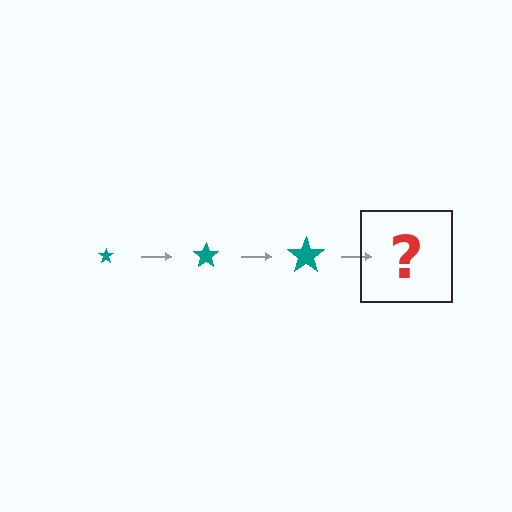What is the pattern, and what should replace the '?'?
The pattern is that the star gets progressively larger each step. The '?' should be a teal star, larger than the previous one.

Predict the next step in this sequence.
The next step is a teal star, larger than the previous one.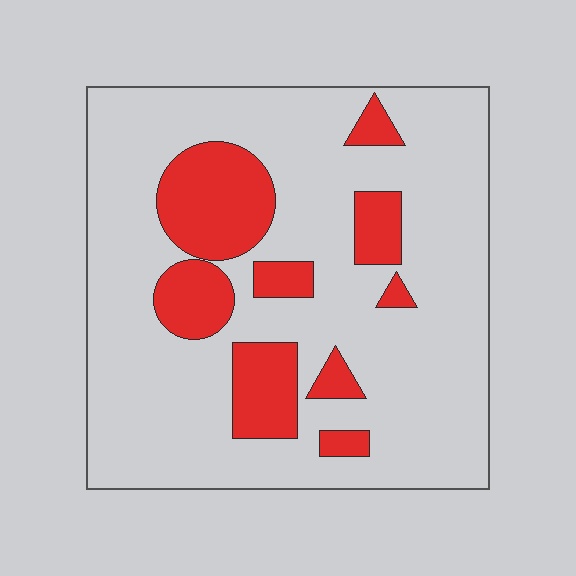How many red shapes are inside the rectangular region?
9.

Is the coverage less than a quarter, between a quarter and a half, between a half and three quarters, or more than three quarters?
Less than a quarter.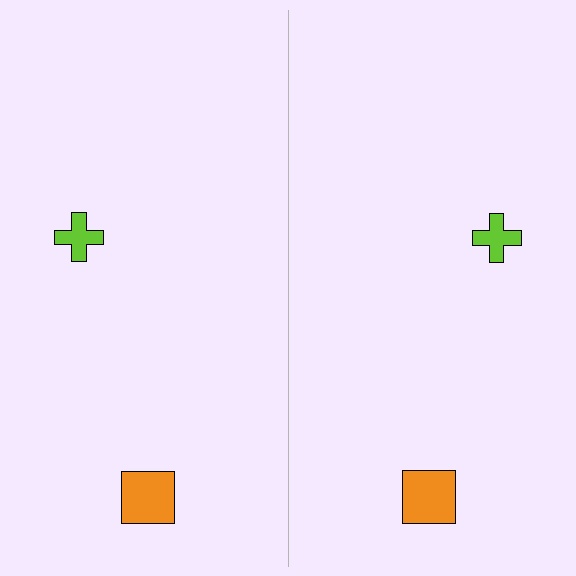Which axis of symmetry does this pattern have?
The pattern has a vertical axis of symmetry running through the center of the image.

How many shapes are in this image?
There are 4 shapes in this image.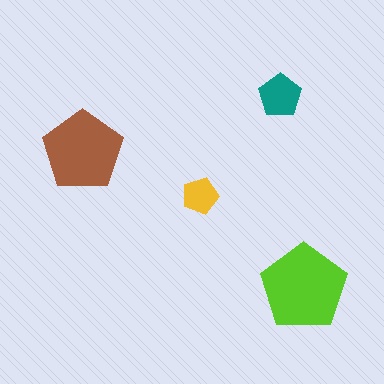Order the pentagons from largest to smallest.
the lime one, the brown one, the teal one, the yellow one.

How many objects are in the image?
There are 4 objects in the image.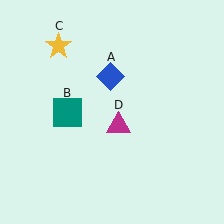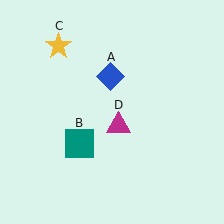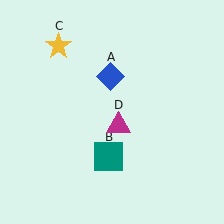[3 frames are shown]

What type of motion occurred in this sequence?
The teal square (object B) rotated counterclockwise around the center of the scene.